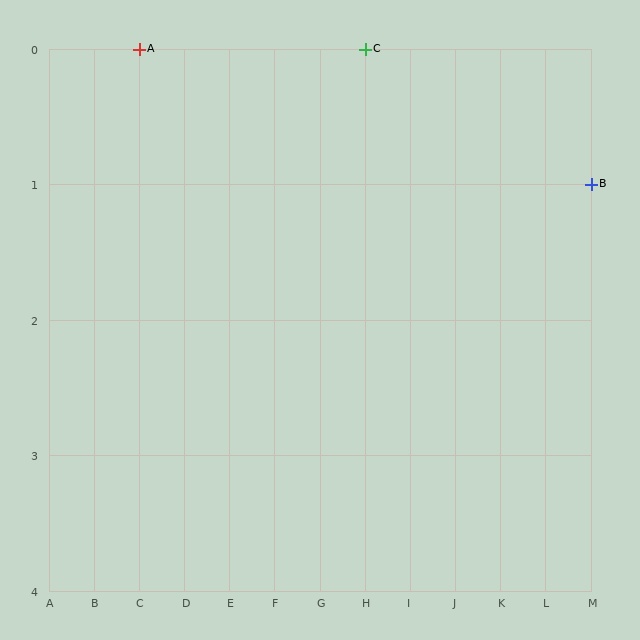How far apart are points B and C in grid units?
Points B and C are 5 columns and 1 row apart (about 5.1 grid units diagonally).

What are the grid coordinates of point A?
Point A is at grid coordinates (C, 0).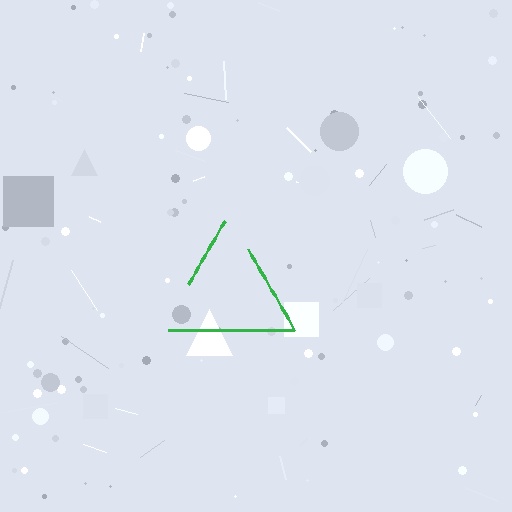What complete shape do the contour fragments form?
The contour fragments form a triangle.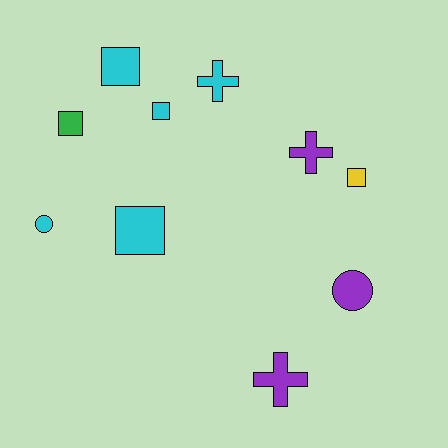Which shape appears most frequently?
Square, with 5 objects.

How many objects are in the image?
There are 10 objects.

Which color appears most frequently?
Cyan, with 5 objects.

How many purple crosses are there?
There are 2 purple crosses.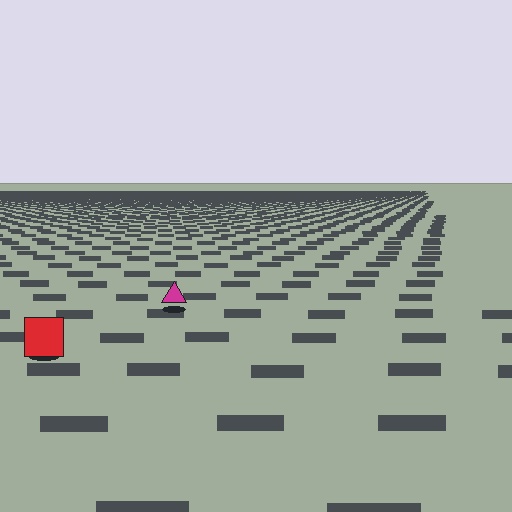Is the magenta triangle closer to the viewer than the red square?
No. The red square is closer — you can tell from the texture gradient: the ground texture is coarser near it.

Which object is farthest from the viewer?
The magenta triangle is farthest from the viewer. It appears smaller and the ground texture around it is denser.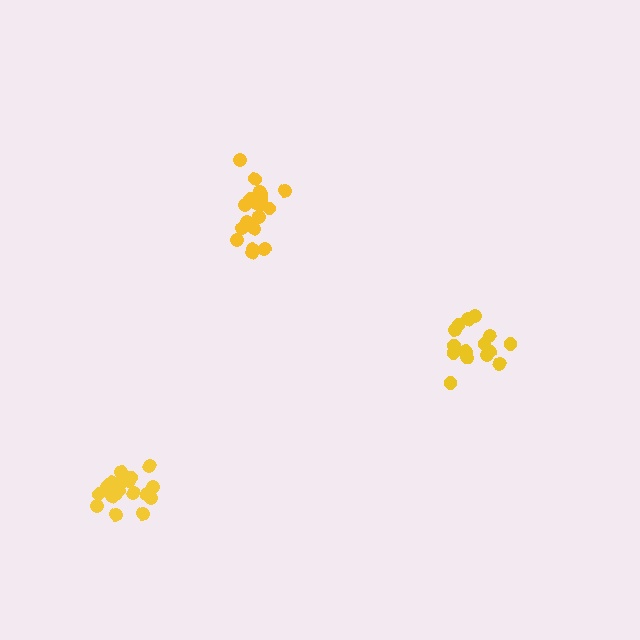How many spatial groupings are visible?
There are 3 spatial groupings.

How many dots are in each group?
Group 1: 19 dots, Group 2: 15 dots, Group 3: 20 dots (54 total).